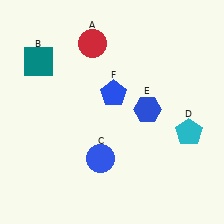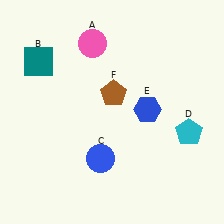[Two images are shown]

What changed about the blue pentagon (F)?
In Image 1, F is blue. In Image 2, it changed to brown.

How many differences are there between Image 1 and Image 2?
There are 2 differences between the two images.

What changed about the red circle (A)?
In Image 1, A is red. In Image 2, it changed to pink.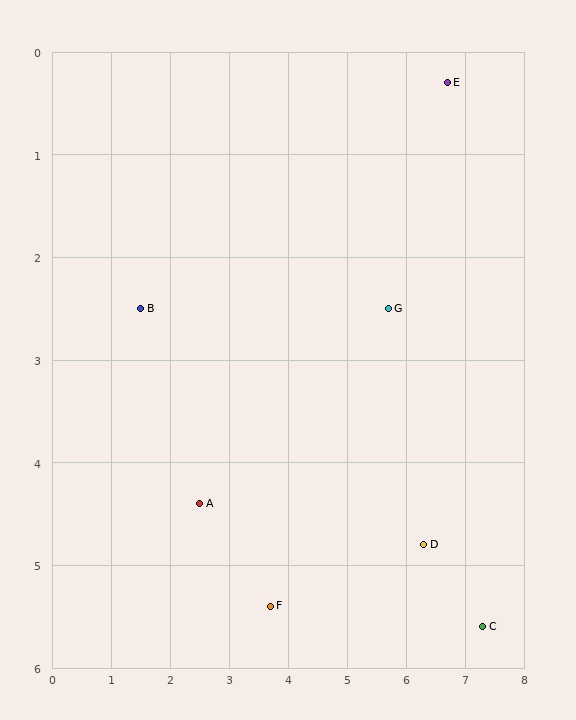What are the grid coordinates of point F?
Point F is at approximately (3.7, 5.4).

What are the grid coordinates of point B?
Point B is at approximately (1.5, 2.5).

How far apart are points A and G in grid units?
Points A and G are about 3.7 grid units apart.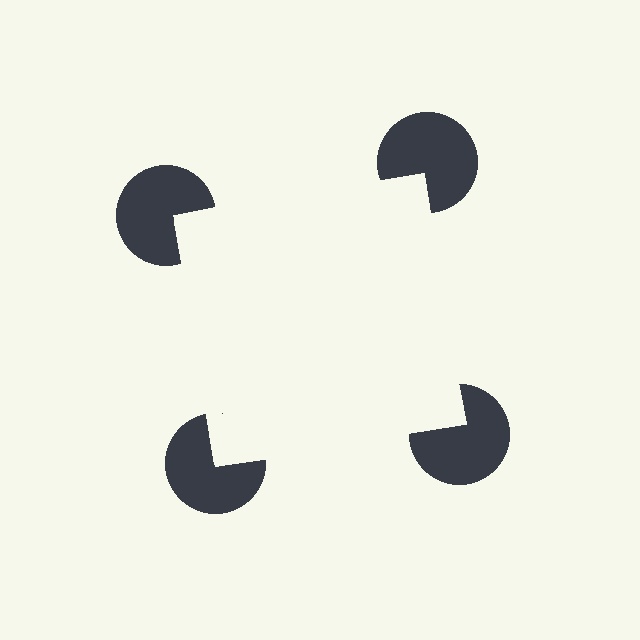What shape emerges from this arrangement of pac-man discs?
An illusory square — its edges are inferred from the aligned wedge cuts in the pac-man discs, not physically drawn.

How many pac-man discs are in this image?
There are 4 — one at each vertex of the illusory square.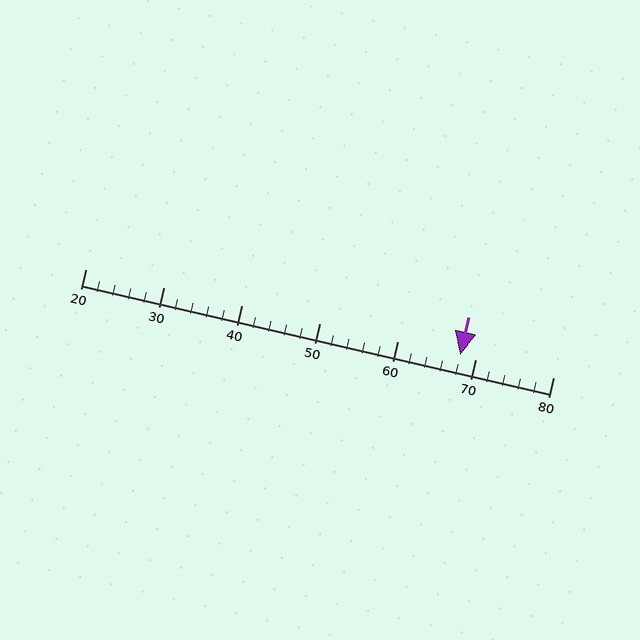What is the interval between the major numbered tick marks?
The major tick marks are spaced 10 units apart.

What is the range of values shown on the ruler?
The ruler shows values from 20 to 80.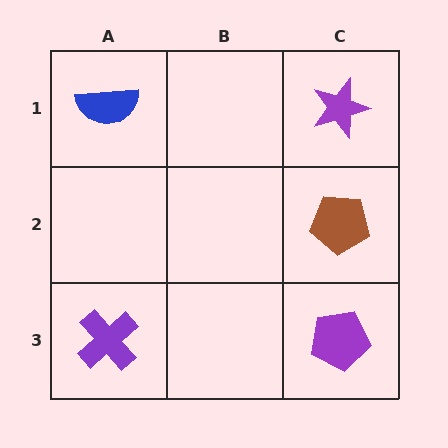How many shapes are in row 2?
1 shape.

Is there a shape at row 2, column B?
No, that cell is empty.